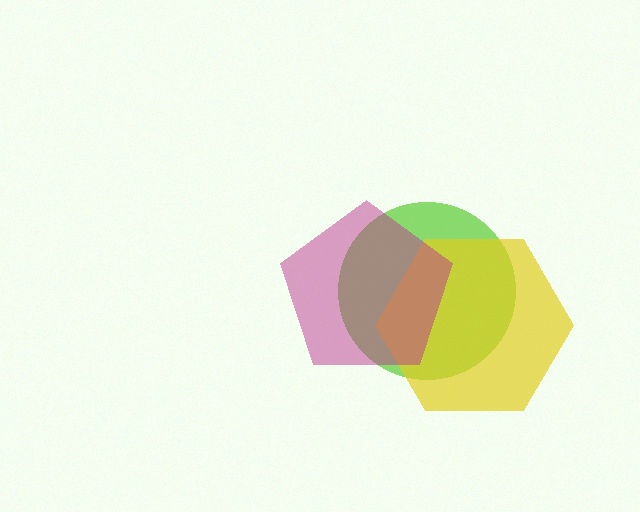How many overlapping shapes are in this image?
There are 3 overlapping shapes in the image.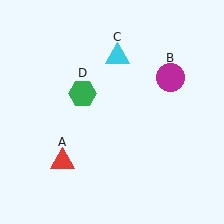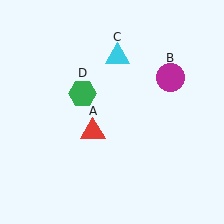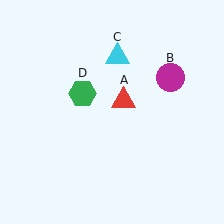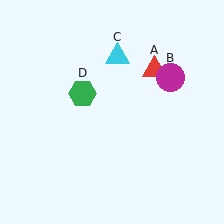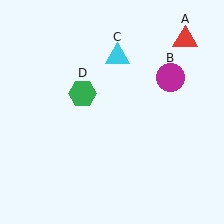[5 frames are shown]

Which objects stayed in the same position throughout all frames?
Magenta circle (object B) and cyan triangle (object C) and green hexagon (object D) remained stationary.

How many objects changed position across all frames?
1 object changed position: red triangle (object A).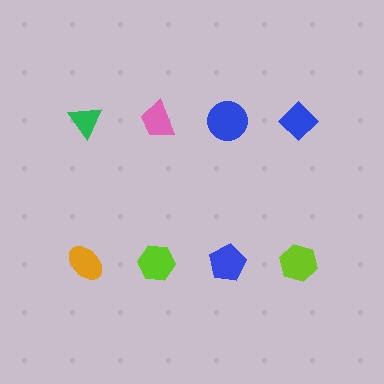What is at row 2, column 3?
A blue pentagon.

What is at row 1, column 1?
A green triangle.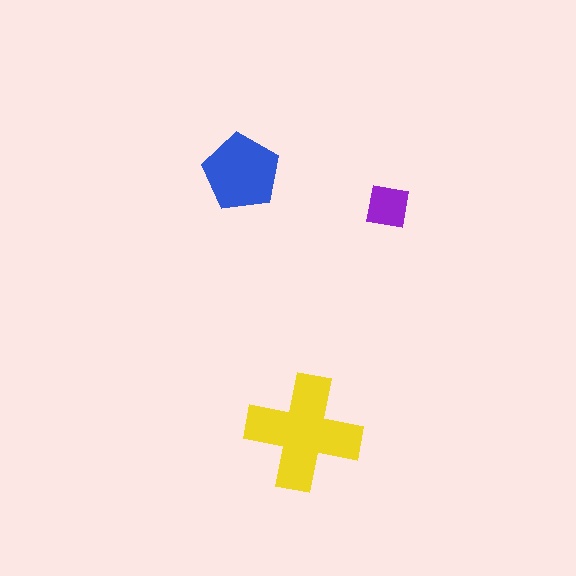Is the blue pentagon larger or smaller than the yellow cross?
Smaller.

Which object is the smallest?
The purple square.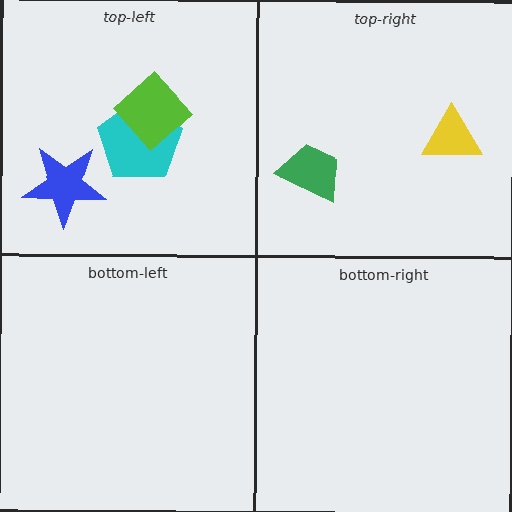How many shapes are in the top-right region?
2.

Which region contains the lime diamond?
The top-left region.